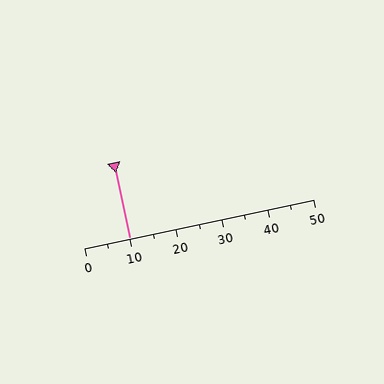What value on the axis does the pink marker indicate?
The marker indicates approximately 10.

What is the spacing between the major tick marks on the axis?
The major ticks are spaced 10 apart.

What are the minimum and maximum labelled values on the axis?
The axis runs from 0 to 50.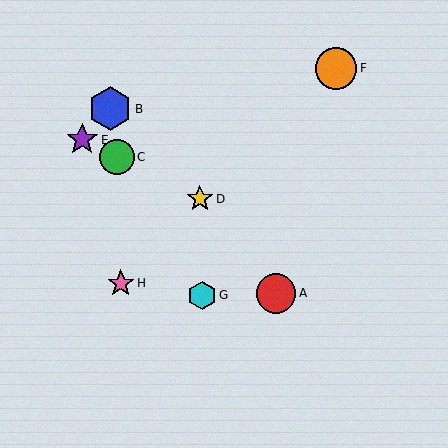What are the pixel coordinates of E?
Object E is at (82, 140).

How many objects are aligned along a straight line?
3 objects (C, D, E) are aligned along a straight line.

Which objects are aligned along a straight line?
Objects C, D, E are aligned along a straight line.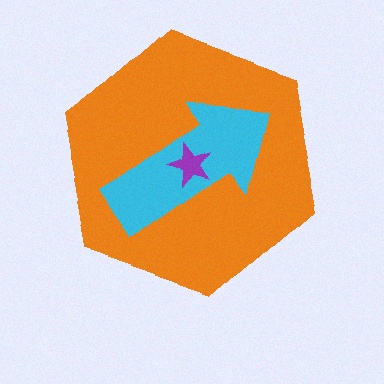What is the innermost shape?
The purple star.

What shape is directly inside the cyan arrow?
The purple star.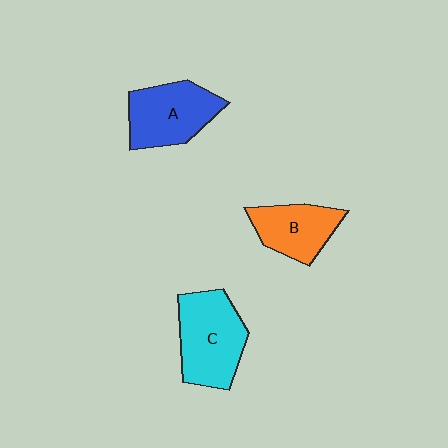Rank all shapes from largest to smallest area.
From largest to smallest: C (cyan), A (blue), B (orange).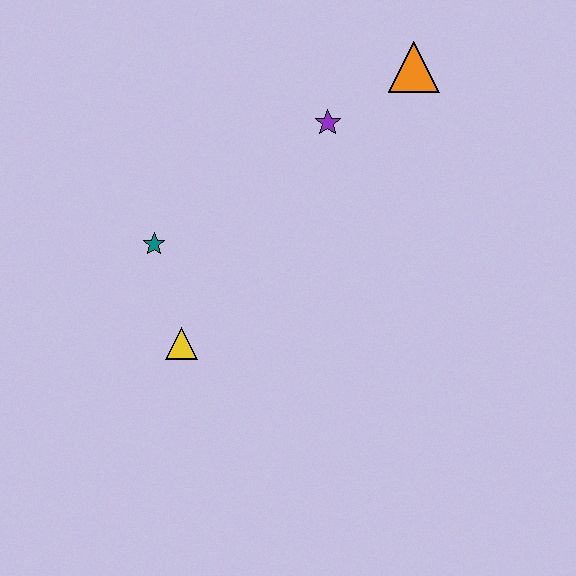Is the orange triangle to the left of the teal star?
No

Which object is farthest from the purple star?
The yellow triangle is farthest from the purple star.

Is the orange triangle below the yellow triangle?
No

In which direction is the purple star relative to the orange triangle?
The purple star is to the left of the orange triangle.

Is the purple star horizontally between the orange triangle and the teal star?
Yes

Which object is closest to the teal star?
The yellow triangle is closest to the teal star.